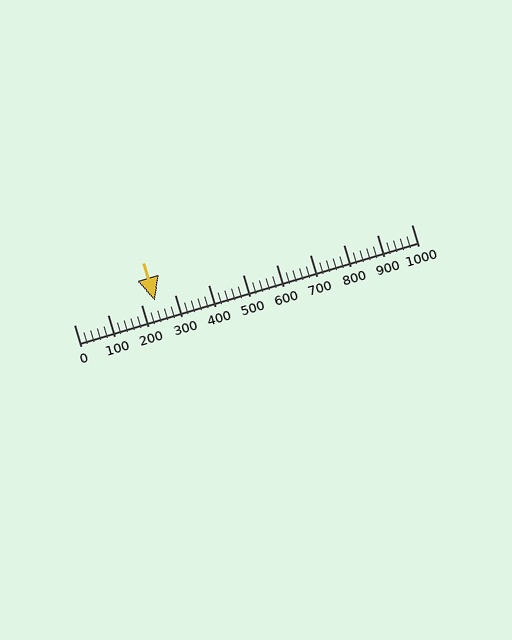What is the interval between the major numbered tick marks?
The major tick marks are spaced 100 units apart.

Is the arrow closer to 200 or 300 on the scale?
The arrow is closer to 200.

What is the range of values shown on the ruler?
The ruler shows values from 0 to 1000.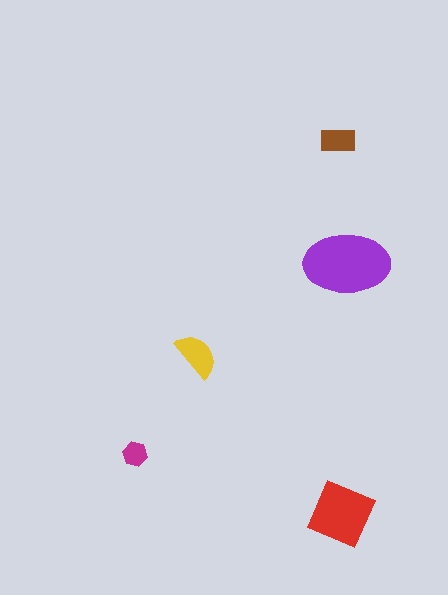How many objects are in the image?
There are 5 objects in the image.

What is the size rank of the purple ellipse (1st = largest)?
1st.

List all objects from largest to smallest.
The purple ellipse, the red diamond, the yellow semicircle, the brown rectangle, the magenta hexagon.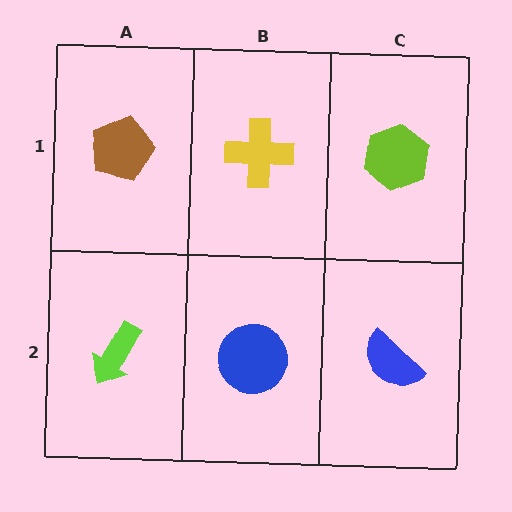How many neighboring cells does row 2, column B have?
3.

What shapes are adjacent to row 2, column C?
A lime hexagon (row 1, column C), a blue circle (row 2, column B).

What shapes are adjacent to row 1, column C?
A blue semicircle (row 2, column C), a yellow cross (row 1, column B).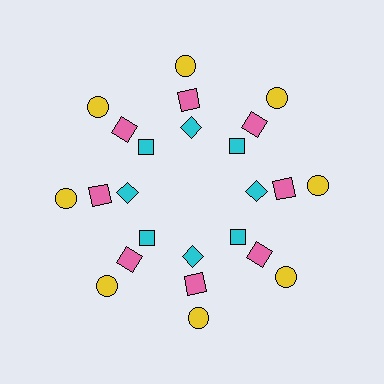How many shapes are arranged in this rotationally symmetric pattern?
There are 24 shapes, arranged in 8 groups of 3.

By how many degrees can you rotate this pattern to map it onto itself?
The pattern maps onto itself every 45 degrees of rotation.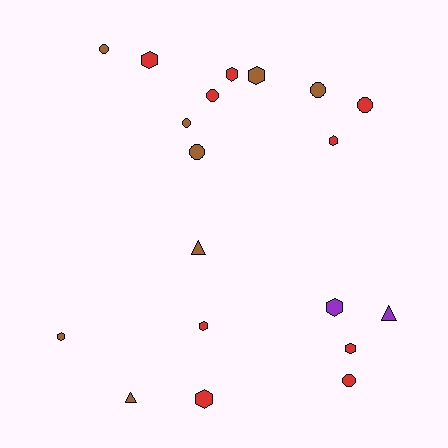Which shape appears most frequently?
Hexagon, with 9 objects.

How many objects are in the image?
There are 19 objects.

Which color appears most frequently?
Red, with 9 objects.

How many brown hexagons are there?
There are 2 brown hexagons.